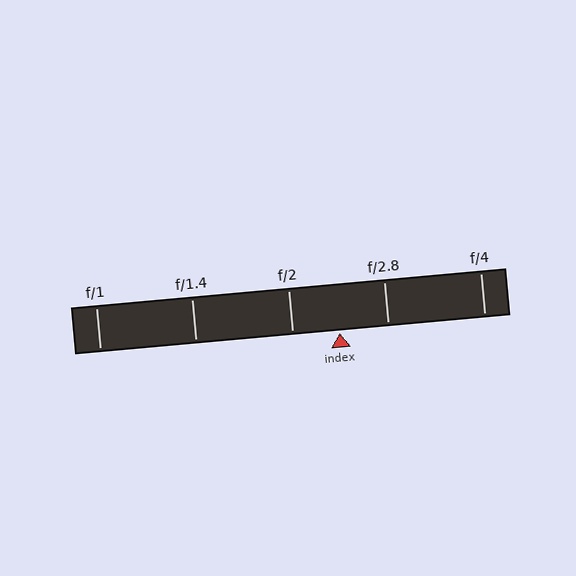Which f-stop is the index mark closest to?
The index mark is closest to f/2.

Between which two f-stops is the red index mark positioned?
The index mark is between f/2 and f/2.8.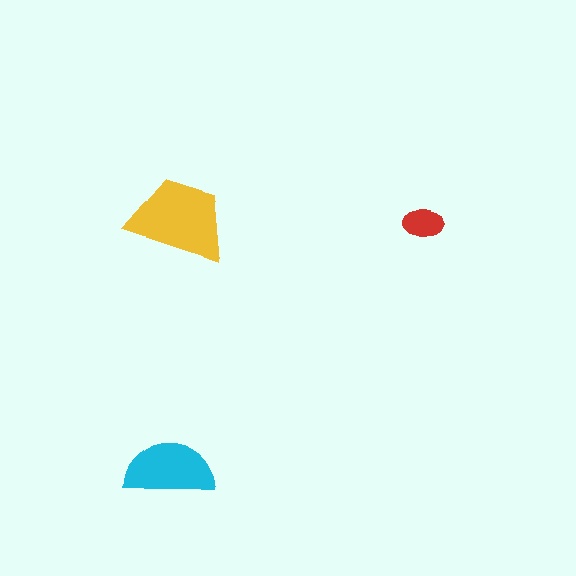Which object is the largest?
The yellow trapezoid.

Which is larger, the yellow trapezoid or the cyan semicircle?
The yellow trapezoid.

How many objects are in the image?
There are 3 objects in the image.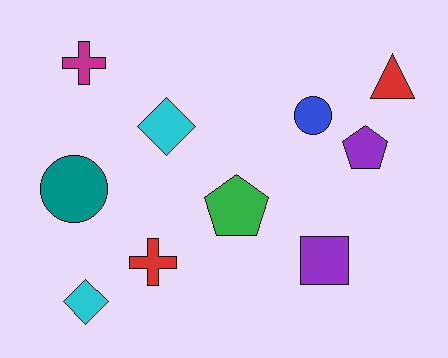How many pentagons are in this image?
There are 2 pentagons.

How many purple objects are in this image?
There are 2 purple objects.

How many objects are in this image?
There are 10 objects.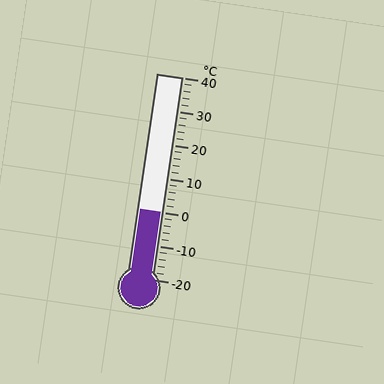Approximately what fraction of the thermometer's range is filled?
The thermometer is filled to approximately 35% of its range.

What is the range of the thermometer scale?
The thermometer scale ranges from -20°C to 40°C.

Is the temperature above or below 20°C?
The temperature is below 20°C.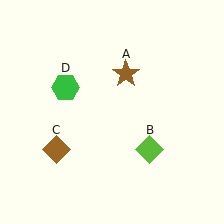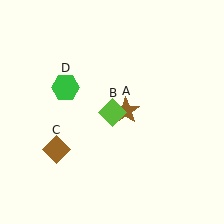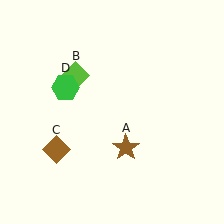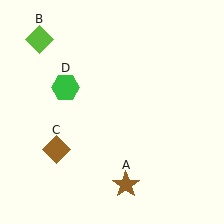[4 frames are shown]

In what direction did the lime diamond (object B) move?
The lime diamond (object B) moved up and to the left.